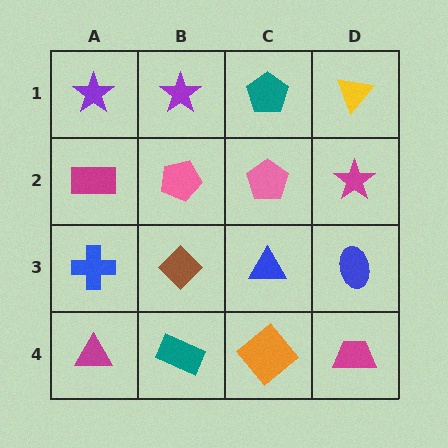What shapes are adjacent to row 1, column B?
A pink pentagon (row 2, column B), a purple star (row 1, column A), a teal pentagon (row 1, column C).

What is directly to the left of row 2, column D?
A pink pentagon.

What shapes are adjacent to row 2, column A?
A purple star (row 1, column A), a blue cross (row 3, column A), a pink pentagon (row 2, column B).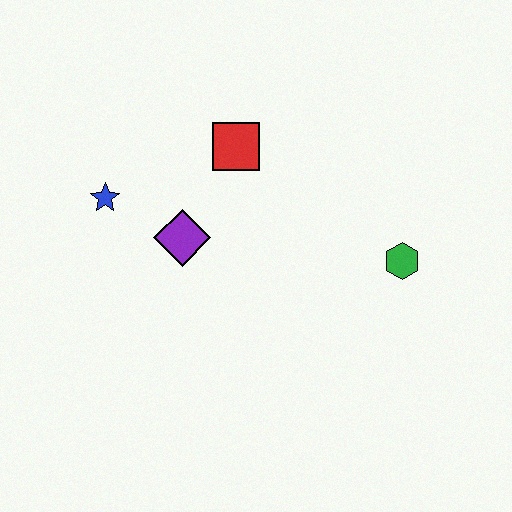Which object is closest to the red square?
The purple diamond is closest to the red square.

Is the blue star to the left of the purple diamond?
Yes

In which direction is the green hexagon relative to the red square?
The green hexagon is to the right of the red square.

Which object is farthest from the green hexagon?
The blue star is farthest from the green hexagon.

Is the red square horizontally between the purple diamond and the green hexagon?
Yes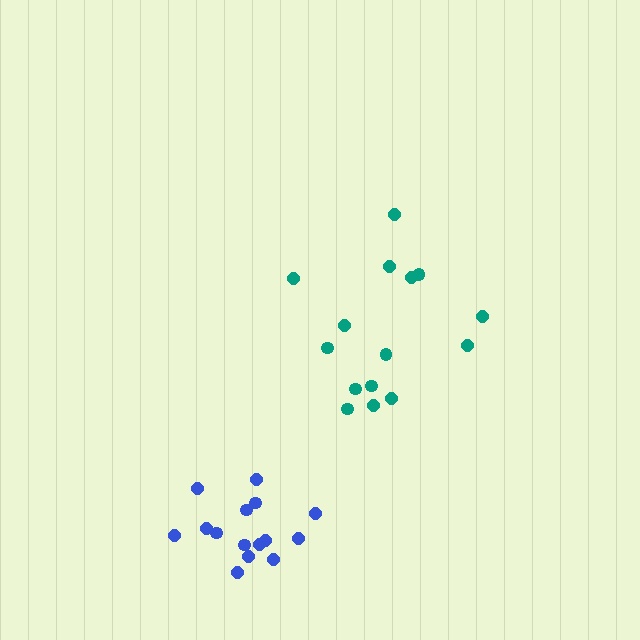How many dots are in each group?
Group 1: 15 dots, Group 2: 15 dots (30 total).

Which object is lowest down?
The blue cluster is bottommost.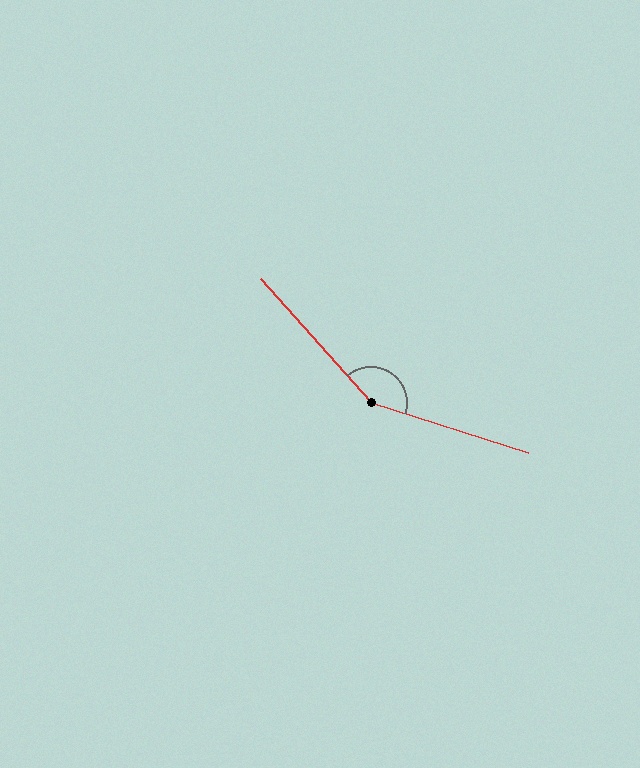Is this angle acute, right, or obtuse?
It is obtuse.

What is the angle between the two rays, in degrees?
Approximately 149 degrees.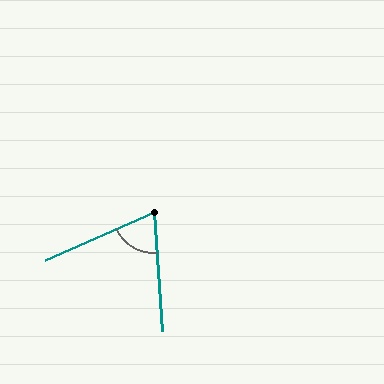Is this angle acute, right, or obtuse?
It is acute.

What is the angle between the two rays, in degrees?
Approximately 70 degrees.